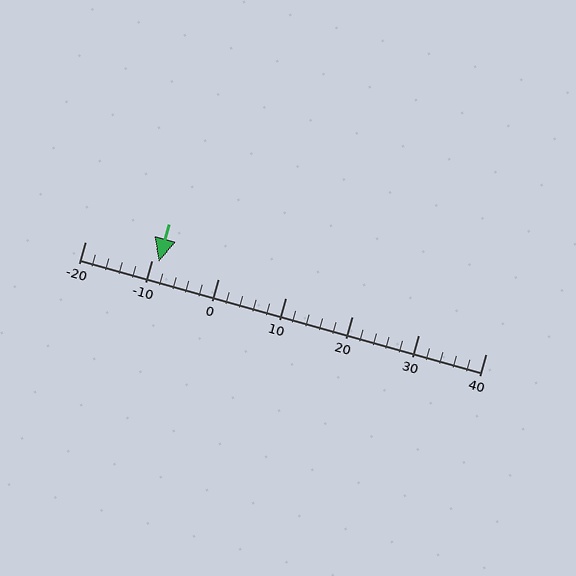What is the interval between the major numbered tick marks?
The major tick marks are spaced 10 units apart.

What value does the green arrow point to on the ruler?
The green arrow points to approximately -9.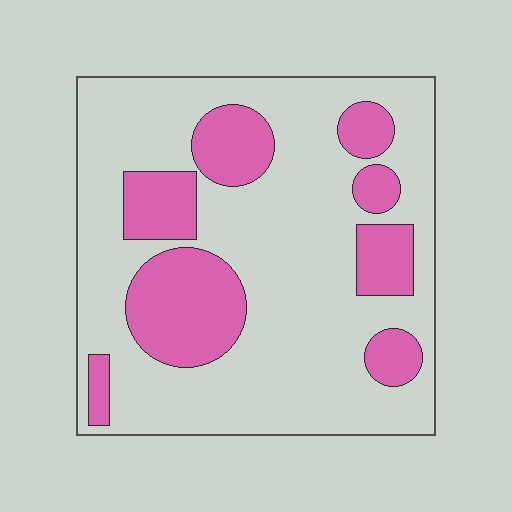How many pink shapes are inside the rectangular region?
8.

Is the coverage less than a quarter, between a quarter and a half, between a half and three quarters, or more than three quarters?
Between a quarter and a half.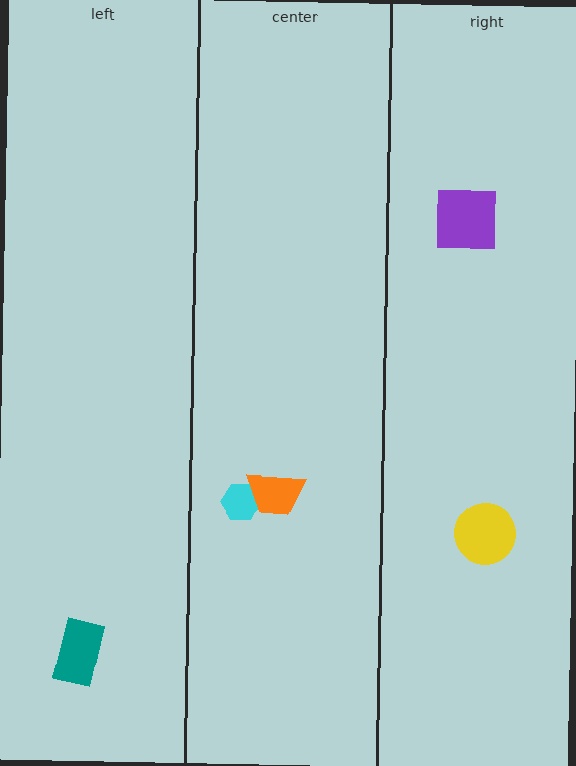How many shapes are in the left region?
1.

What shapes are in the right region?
The purple square, the yellow circle.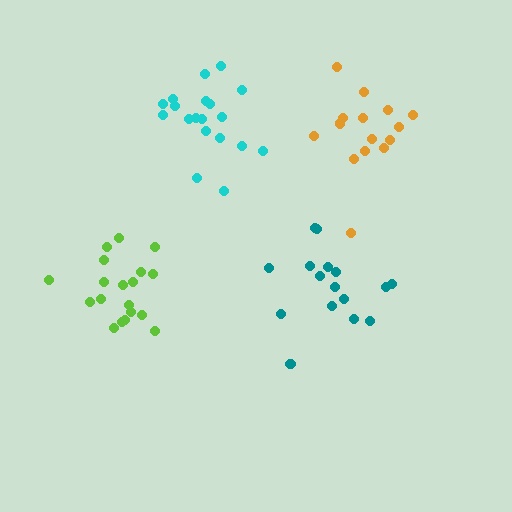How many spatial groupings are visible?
There are 4 spatial groupings.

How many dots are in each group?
Group 1: 16 dots, Group 2: 15 dots, Group 3: 19 dots, Group 4: 19 dots (69 total).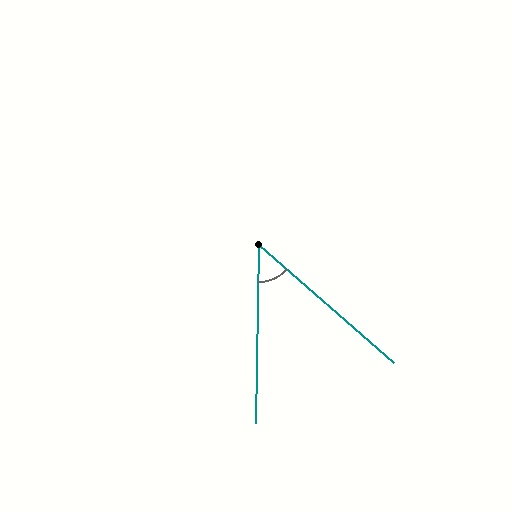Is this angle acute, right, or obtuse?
It is acute.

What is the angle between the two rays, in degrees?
Approximately 50 degrees.